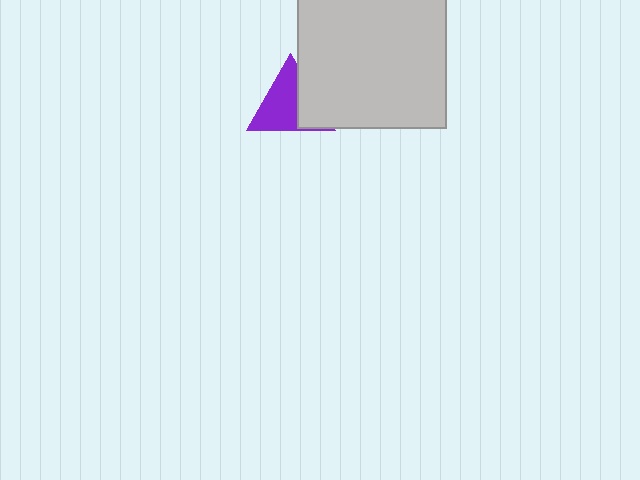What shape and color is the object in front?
The object in front is a light gray rectangle.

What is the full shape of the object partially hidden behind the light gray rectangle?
The partially hidden object is a purple triangle.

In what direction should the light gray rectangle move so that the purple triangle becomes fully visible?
The light gray rectangle should move right. That is the shortest direction to clear the overlap and leave the purple triangle fully visible.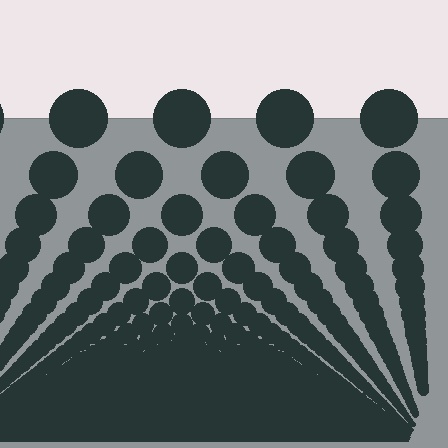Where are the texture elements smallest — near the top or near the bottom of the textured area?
Near the bottom.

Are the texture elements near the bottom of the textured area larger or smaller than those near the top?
Smaller. The gradient is inverted — elements near the bottom are smaller and denser.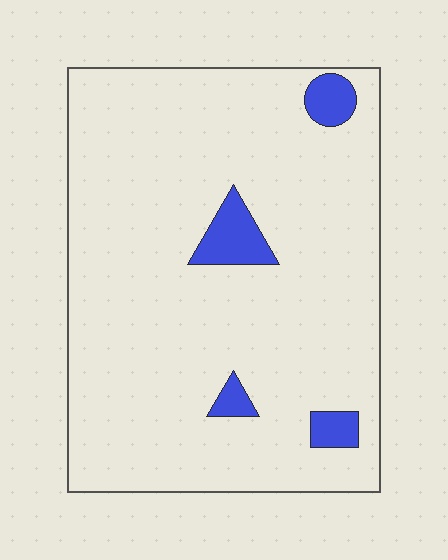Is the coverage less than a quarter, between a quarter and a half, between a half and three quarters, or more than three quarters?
Less than a quarter.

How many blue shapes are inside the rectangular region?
4.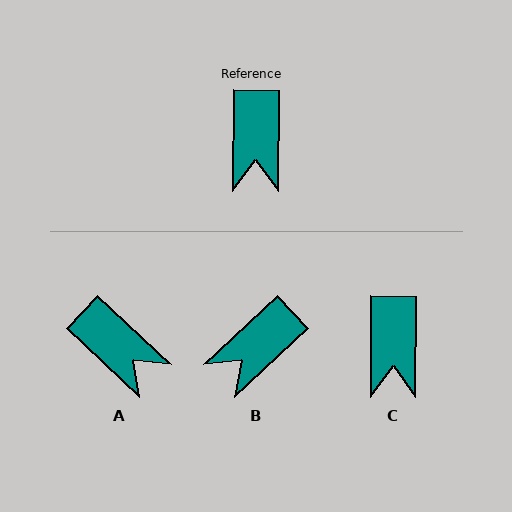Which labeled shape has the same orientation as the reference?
C.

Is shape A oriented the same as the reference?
No, it is off by about 47 degrees.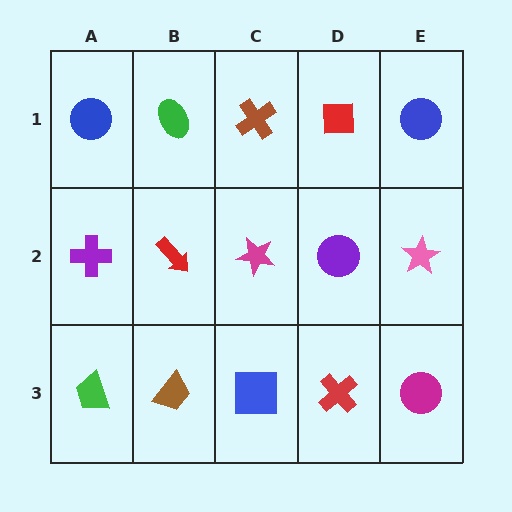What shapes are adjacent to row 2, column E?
A blue circle (row 1, column E), a magenta circle (row 3, column E), a purple circle (row 2, column D).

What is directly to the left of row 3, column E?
A red cross.